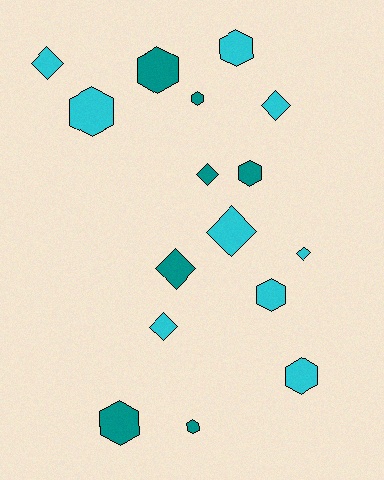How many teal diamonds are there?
There are 2 teal diamonds.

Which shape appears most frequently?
Hexagon, with 9 objects.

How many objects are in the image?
There are 16 objects.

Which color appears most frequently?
Cyan, with 9 objects.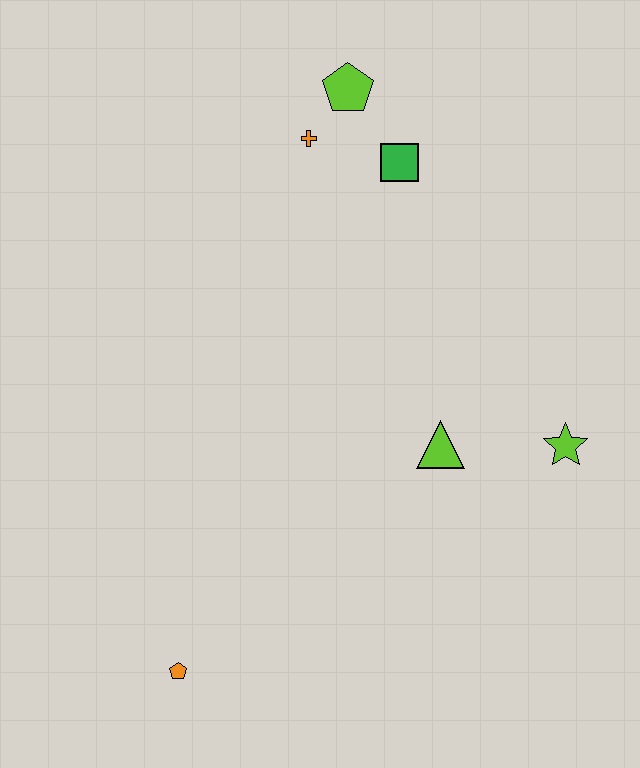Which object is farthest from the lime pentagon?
The orange pentagon is farthest from the lime pentagon.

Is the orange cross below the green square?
No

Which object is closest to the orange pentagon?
The lime triangle is closest to the orange pentagon.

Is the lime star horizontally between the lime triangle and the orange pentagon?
No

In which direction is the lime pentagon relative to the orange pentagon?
The lime pentagon is above the orange pentagon.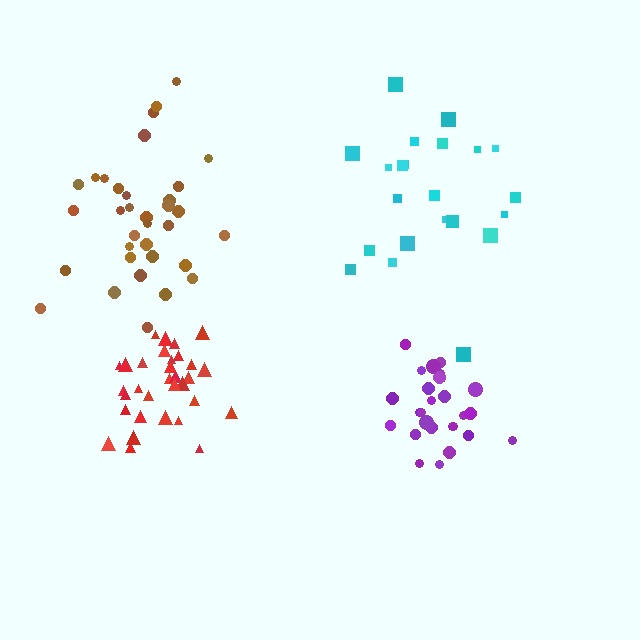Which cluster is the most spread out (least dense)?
Cyan.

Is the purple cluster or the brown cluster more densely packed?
Purple.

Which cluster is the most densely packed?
Purple.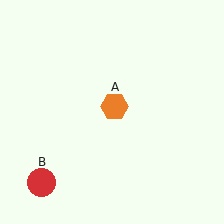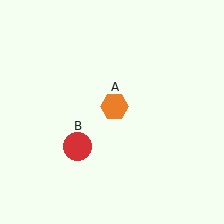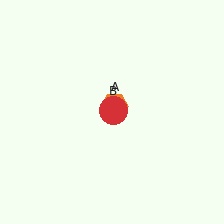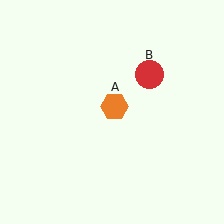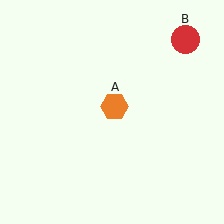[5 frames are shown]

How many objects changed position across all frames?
1 object changed position: red circle (object B).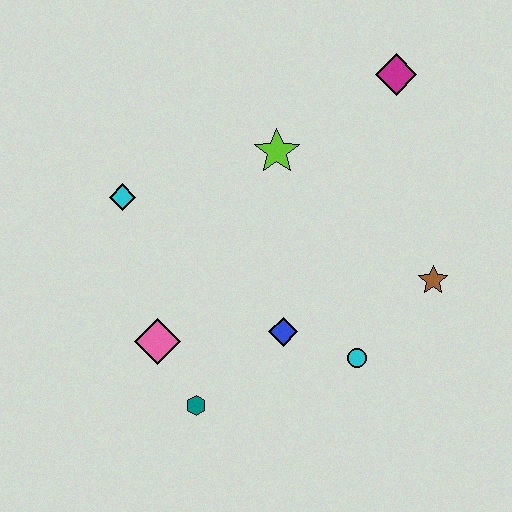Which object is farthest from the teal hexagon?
The magenta diamond is farthest from the teal hexagon.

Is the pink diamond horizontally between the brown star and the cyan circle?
No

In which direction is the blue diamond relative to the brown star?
The blue diamond is to the left of the brown star.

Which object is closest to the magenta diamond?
The lime star is closest to the magenta diamond.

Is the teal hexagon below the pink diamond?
Yes